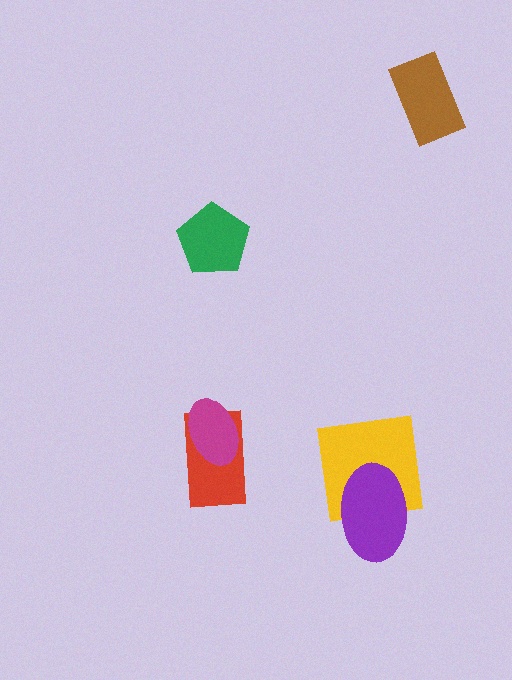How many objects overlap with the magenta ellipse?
1 object overlaps with the magenta ellipse.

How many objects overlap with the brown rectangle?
0 objects overlap with the brown rectangle.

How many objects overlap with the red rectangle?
1 object overlaps with the red rectangle.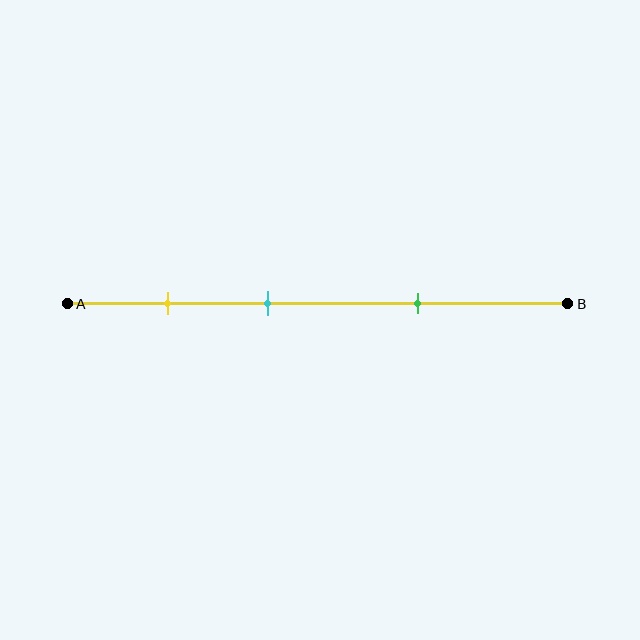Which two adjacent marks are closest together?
The yellow and cyan marks are the closest adjacent pair.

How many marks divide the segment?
There are 3 marks dividing the segment.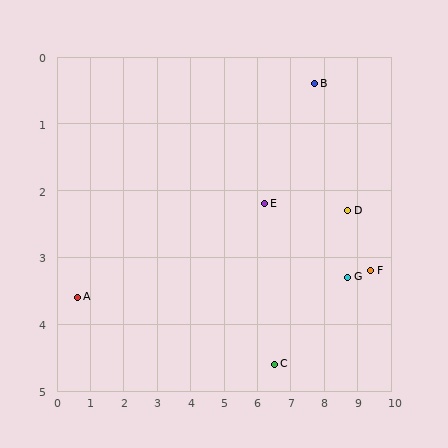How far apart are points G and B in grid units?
Points G and B are about 3.1 grid units apart.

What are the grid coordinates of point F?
Point F is at approximately (9.4, 3.2).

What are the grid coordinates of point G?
Point G is at approximately (8.7, 3.3).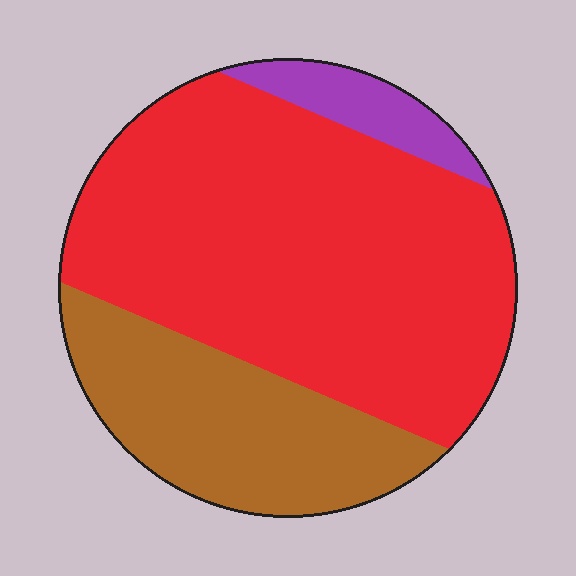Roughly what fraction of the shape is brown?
Brown takes up about one quarter (1/4) of the shape.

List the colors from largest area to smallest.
From largest to smallest: red, brown, purple.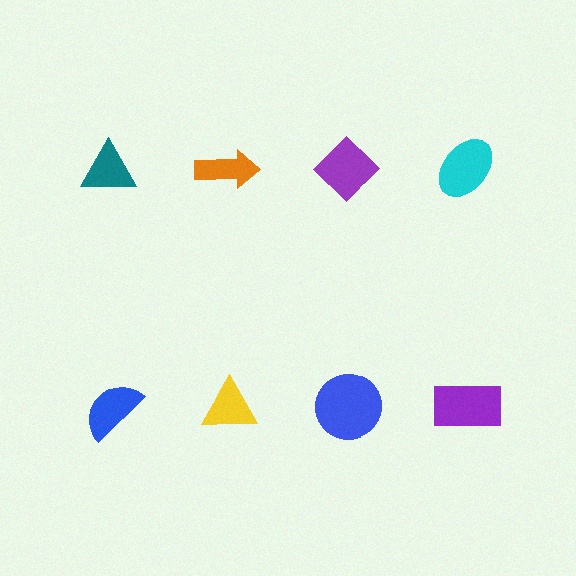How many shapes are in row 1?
4 shapes.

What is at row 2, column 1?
A blue semicircle.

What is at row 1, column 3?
A purple diamond.